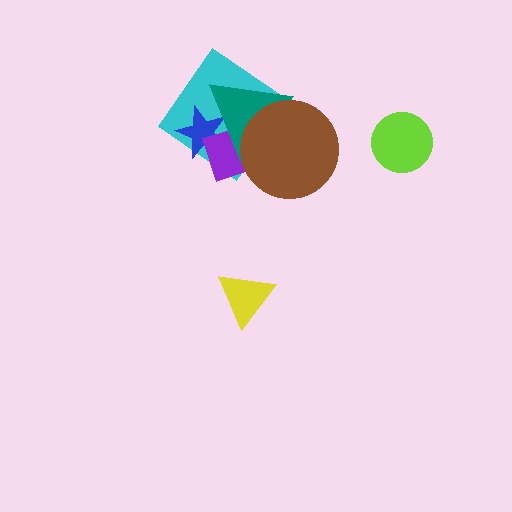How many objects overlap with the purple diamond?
4 objects overlap with the purple diamond.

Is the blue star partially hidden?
Yes, it is partially covered by another shape.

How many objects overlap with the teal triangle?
4 objects overlap with the teal triangle.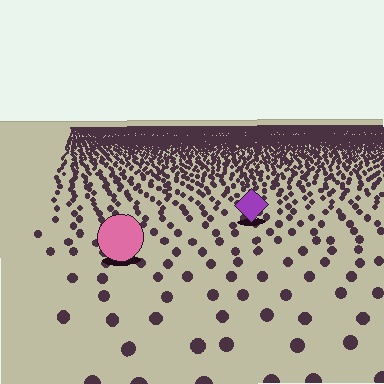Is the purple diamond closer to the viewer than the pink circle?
No. The pink circle is closer — you can tell from the texture gradient: the ground texture is coarser near it.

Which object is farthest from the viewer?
The purple diamond is farthest from the viewer. It appears smaller and the ground texture around it is denser.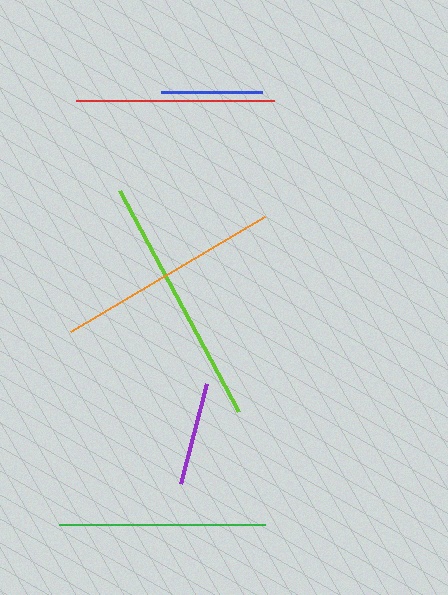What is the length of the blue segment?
The blue segment is approximately 101 pixels long.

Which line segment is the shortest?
The blue line is the shortest at approximately 101 pixels.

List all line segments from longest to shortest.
From longest to shortest: lime, orange, green, red, purple, blue.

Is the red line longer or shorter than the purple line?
The red line is longer than the purple line.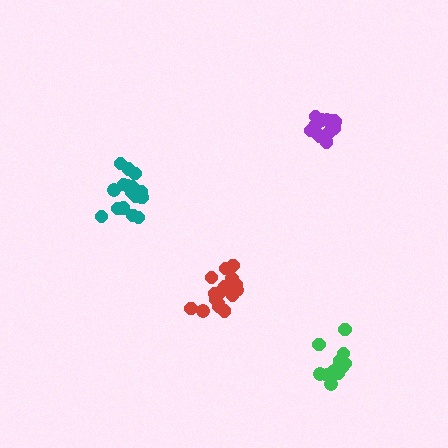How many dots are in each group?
Group 1: 18 dots, Group 2: 14 dots, Group 3: 17 dots, Group 4: 14 dots (63 total).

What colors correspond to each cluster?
The clusters are colored: teal, green, red, purple.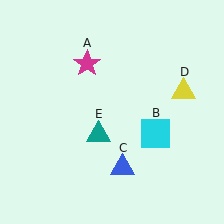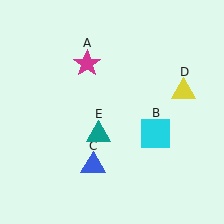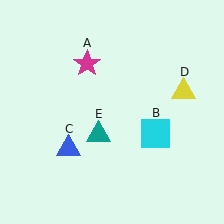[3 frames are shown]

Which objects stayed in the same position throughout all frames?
Magenta star (object A) and cyan square (object B) and yellow triangle (object D) and teal triangle (object E) remained stationary.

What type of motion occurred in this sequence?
The blue triangle (object C) rotated clockwise around the center of the scene.